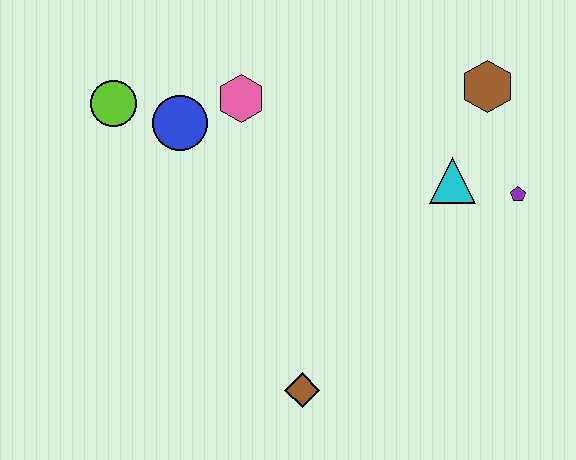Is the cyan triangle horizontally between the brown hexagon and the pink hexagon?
Yes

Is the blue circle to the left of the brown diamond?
Yes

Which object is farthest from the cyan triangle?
The lime circle is farthest from the cyan triangle.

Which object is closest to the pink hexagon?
The blue circle is closest to the pink hexagon.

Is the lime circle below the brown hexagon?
Yes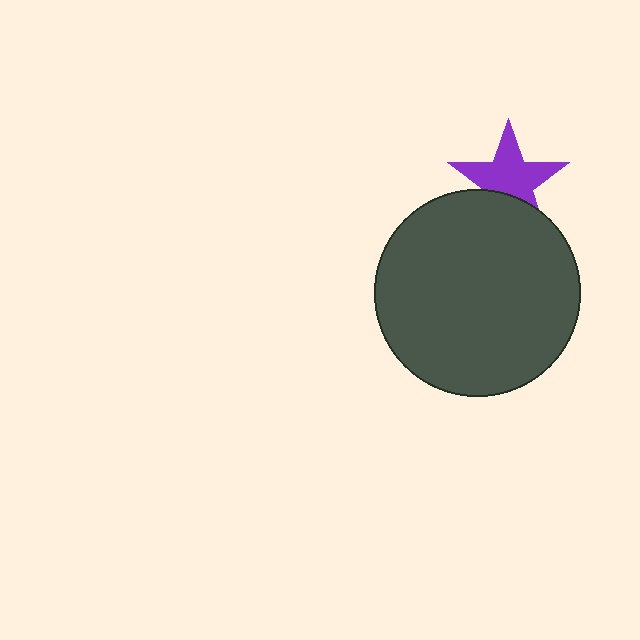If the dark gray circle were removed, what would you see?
You would see the complete purple star.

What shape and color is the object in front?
The object in front is a dark gray circle.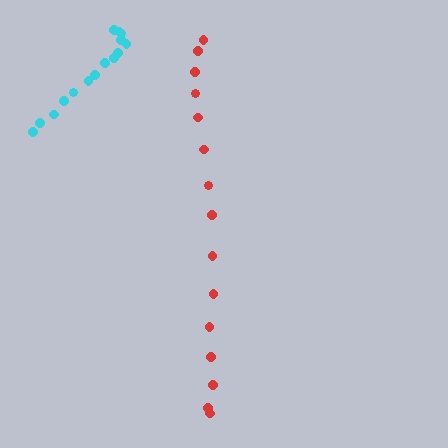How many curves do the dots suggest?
There are 2 distinct paths.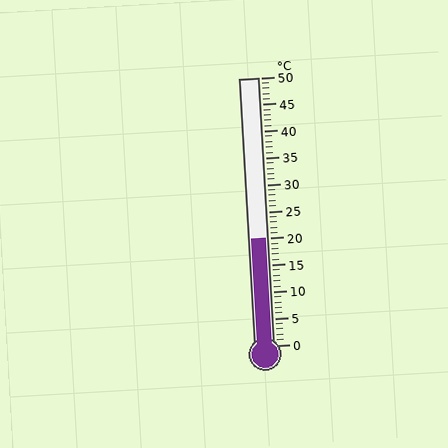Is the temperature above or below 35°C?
The temperature is below 35°C.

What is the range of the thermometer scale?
The thermometer scale ranges from 0°C to 50°C.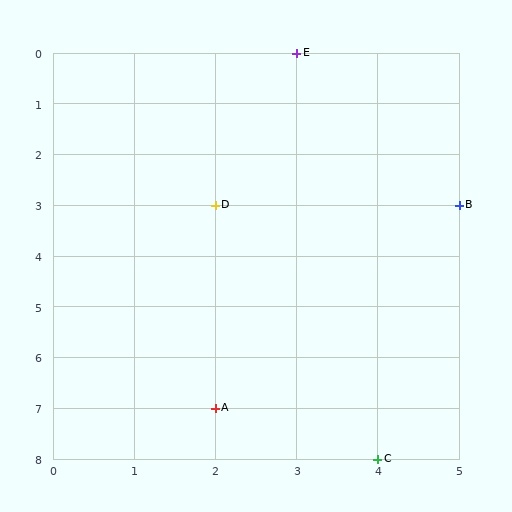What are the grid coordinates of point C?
Point C is at grid coordinates (4, 8).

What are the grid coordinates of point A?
Point A is at grid coordinates (2, 7).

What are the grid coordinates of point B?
Point B is at grid coordinates (5, 3).